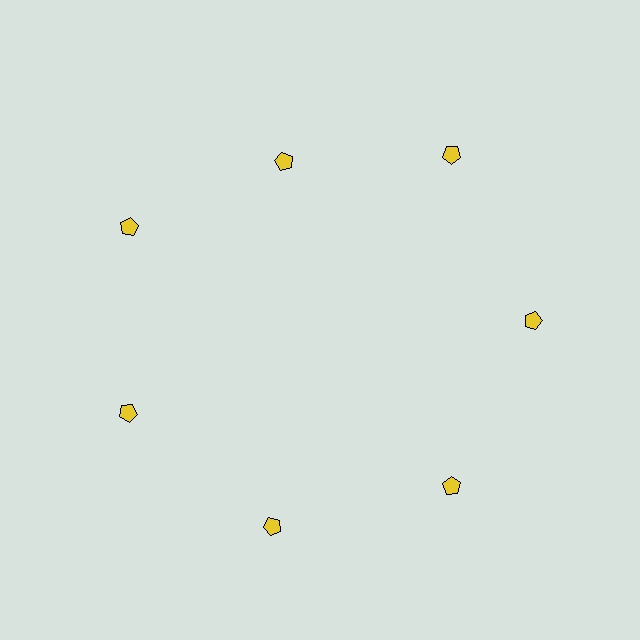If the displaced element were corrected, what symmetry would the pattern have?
It would have 7-fold rotational symmetry — the pattern would map onto itself every 51 degrees.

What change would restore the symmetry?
The symmetry would be restored by moving it outward, back onto the ring so that all 7 pentagons sit at equal angles and equal distance from the center.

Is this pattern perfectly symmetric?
No. The 7 yellow pentagons are arranged in a ring, but one element near the 12 o'clock position is pulled inward toward the center, breaking the 7-fold rotational symmetry.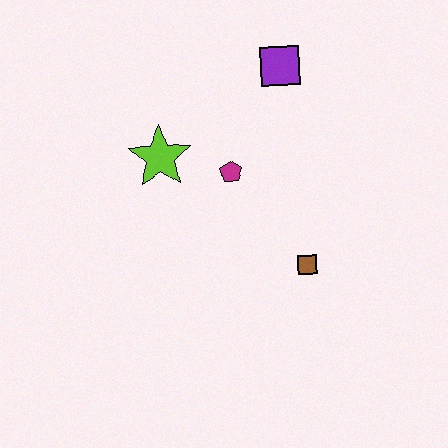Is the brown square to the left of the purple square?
No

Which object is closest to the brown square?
The magenta pentagon is closest to the brown square.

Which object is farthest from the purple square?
The brown square is farthest from the purple square.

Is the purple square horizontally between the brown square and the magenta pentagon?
Yes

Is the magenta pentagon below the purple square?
Yes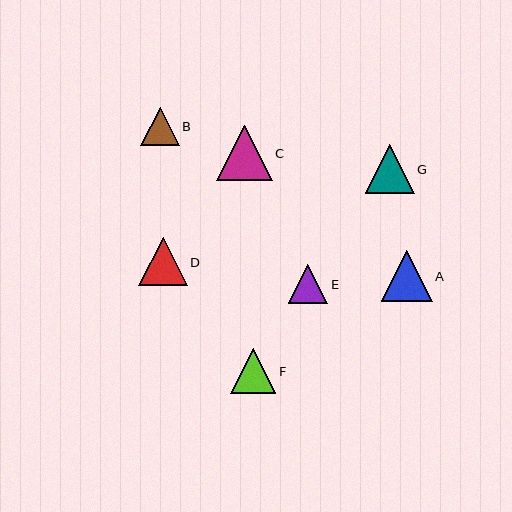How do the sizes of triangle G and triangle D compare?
Triangle G and triangle D are approximately the same size.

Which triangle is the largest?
Triangle C is the largest with a size of approximately 55 pixels.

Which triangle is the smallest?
Triangle B is the smallest with a size of approximately 39 pixels.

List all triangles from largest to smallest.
From largest to smallest: C, A, G, D, F, E, B.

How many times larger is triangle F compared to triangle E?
Triangle F is approximately 1.1 times the size of triangle E.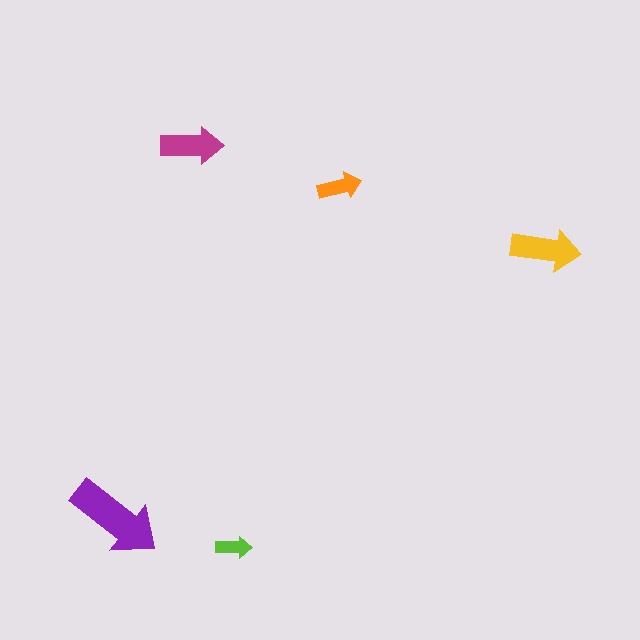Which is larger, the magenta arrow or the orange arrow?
The magenta one.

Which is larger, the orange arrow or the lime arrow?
The orange one.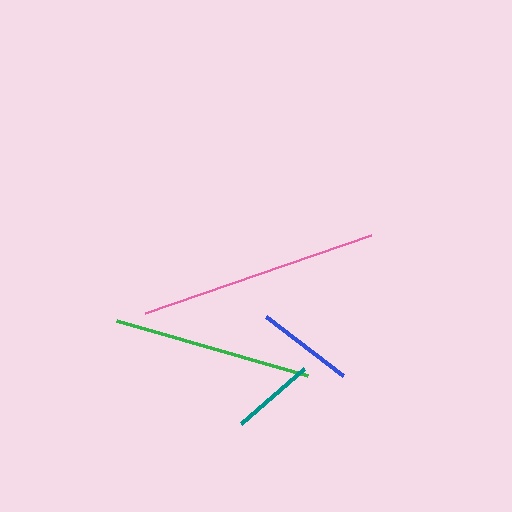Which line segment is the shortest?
The teal line is the shortest at approximately 83 pixels.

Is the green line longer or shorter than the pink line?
The pink line is longer than the green line.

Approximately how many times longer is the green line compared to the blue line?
The green line is approximately 2.0 times the length of the blue line.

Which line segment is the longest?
The pink line is the longest at approximately 238 pixels.